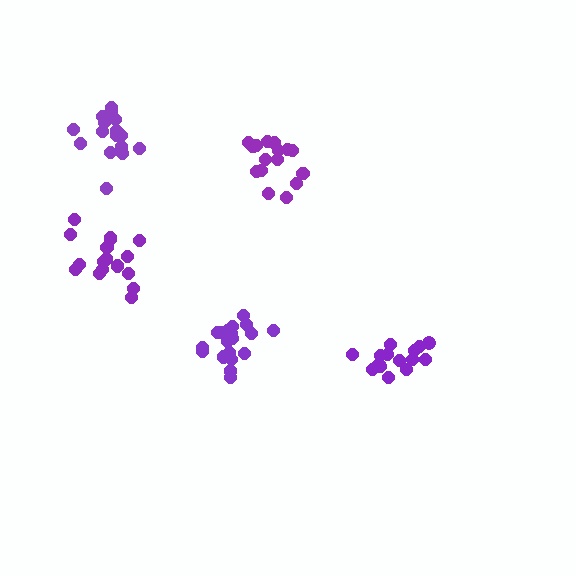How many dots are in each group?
Group 1: 17 dots, Group 2: 17 dots, Group 3: 15 dots, Group 4: 19 dots, Group 5: 16 dots (84 total).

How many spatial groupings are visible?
There are 5 spatial groupings.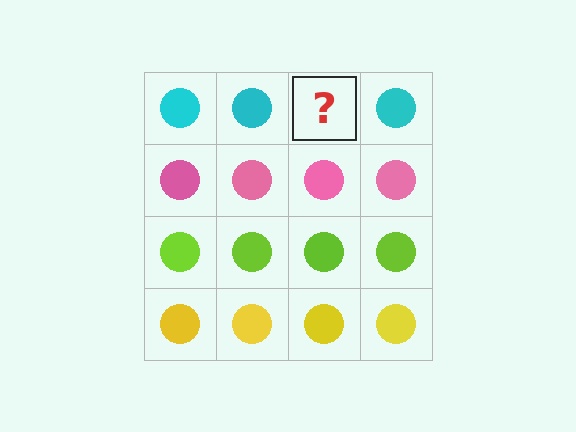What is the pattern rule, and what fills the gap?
The rule is that each row has a consistent color. The gap should be filled with a cyan circle.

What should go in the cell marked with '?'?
The missing cell should contain a cyan circle.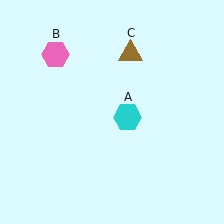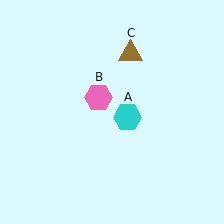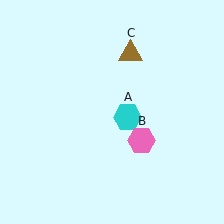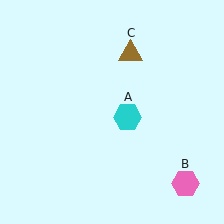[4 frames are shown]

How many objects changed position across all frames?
1 object changed position: pink hexagon (object B).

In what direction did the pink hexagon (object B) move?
The pink hexagon (object B) moved down and to the right.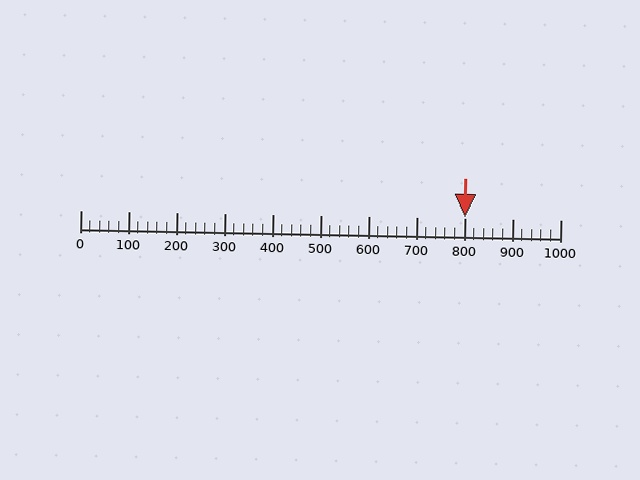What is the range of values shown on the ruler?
The ruler shows values from 0 to 1000.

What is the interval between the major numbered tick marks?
The major tick marks are spaced 100 units apart.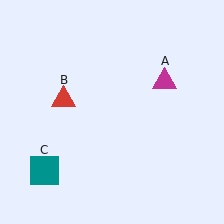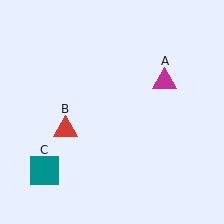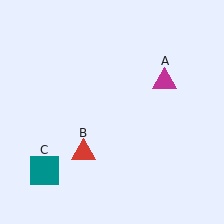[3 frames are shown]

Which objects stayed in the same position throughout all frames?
Magenta triangle (object A) and teal square (object C) remained stationary.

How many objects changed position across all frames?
1 object changed position: red triangle (object B).